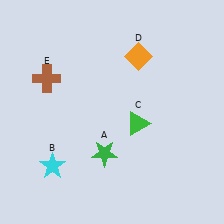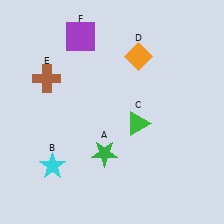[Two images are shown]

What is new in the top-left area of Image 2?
A purple square (F) was added in the top-left area of Image 2.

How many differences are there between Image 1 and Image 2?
There is 1 difference between the two images.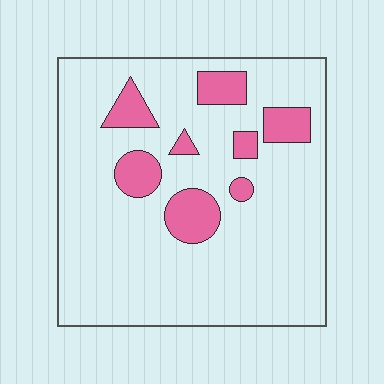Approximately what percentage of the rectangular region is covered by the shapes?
Approximately 15%.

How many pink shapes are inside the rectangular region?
8.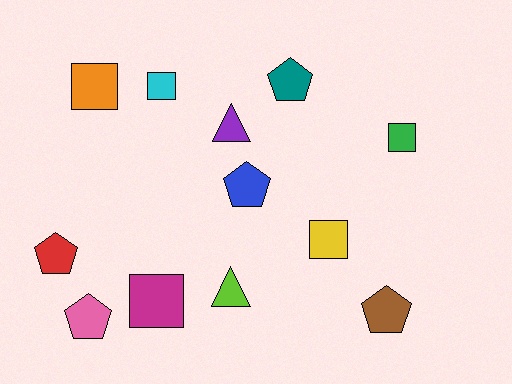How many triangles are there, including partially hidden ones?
There are 2 triangles.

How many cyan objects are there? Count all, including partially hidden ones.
There is 1 cyan object.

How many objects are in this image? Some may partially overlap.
There are 12 objects.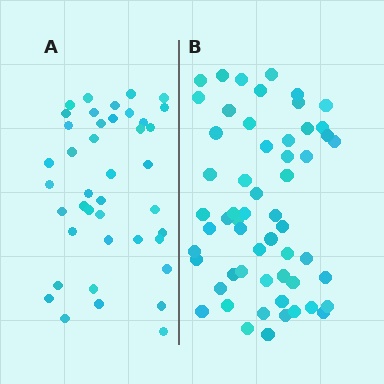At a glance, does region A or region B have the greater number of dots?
Region B (the right region) has more dots.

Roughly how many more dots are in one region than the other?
Region B has approximately 15 more dots than region A.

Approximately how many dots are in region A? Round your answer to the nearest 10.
About 40 dots. (The exact count is 41, which rounds to 40.)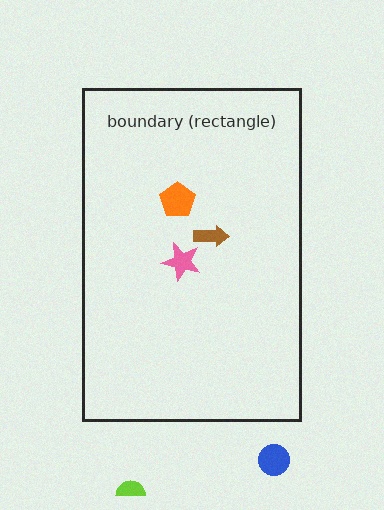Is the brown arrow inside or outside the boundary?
Inside.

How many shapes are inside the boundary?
3 inside, 2 outside.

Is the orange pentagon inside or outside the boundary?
Inside.